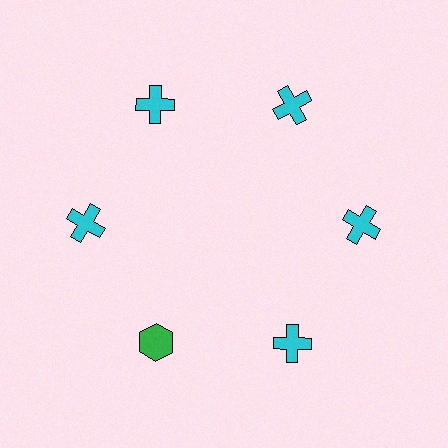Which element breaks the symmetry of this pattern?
The green hexagon at roughly the 7 o'clock position breaks the symmetry. All other shapes are cyan crosses.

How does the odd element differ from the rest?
It differs in both color (green instead of cyan) and shape (hexagon instead of cross).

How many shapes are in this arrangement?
There are 6 shapes arranged in a ring pattern.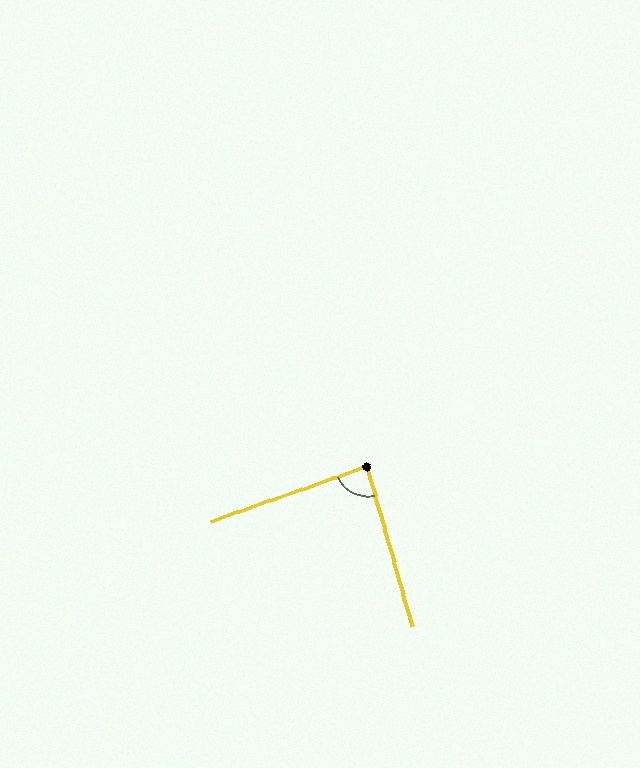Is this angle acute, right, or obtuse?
It is approximately a right angle.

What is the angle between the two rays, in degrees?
Approximately 86 degrees.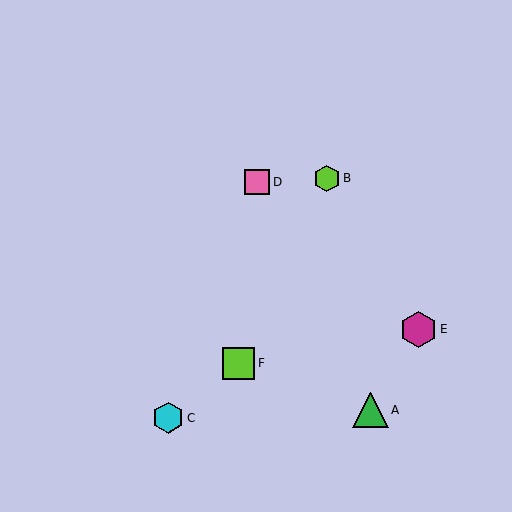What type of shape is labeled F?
Shape F is a lime square.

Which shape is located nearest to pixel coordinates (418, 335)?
The magenta hexagon (labeled E) at (418, 329) is nearest to that location.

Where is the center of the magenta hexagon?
The center of the magenta hexagon is at (418, 329).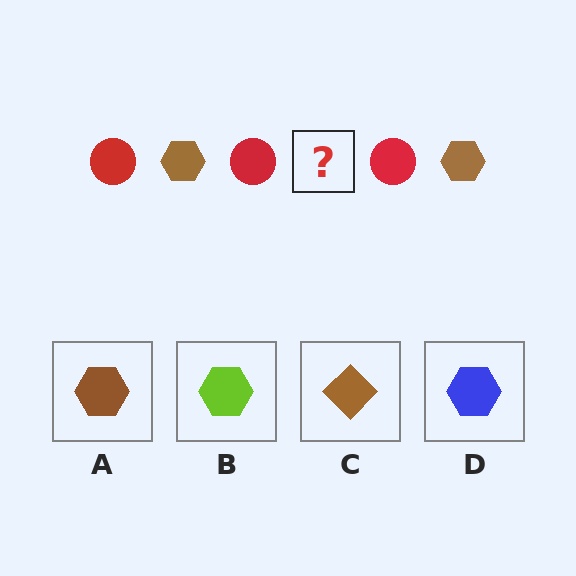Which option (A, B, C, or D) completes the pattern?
A.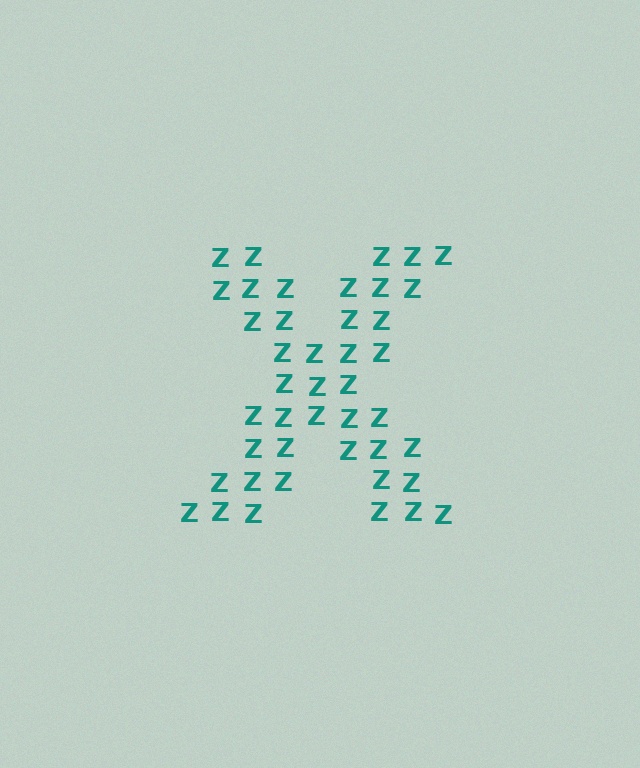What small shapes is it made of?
It is made of small letter Z's.